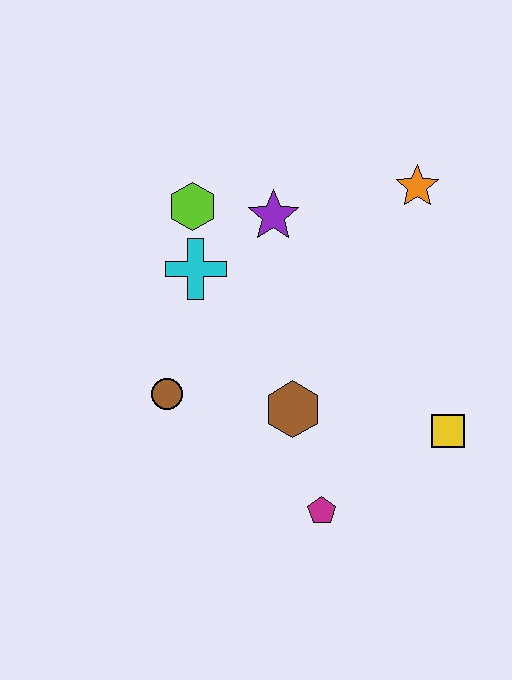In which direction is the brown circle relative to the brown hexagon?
The brown circle is to the left of the brown hexagon.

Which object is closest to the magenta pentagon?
The brown hexagon is closest to the magenta pentagon.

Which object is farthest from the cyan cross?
The yellow square is farthest from the cyan cross.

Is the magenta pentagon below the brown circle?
Yes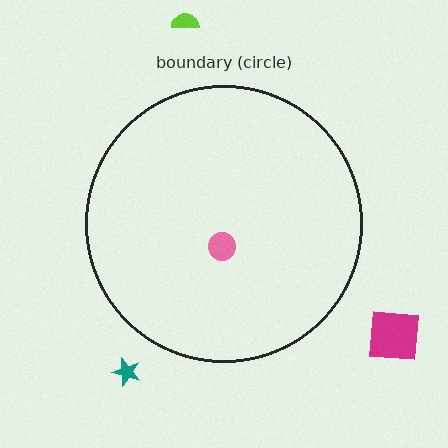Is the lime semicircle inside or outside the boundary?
Outside.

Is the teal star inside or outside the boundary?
Outside.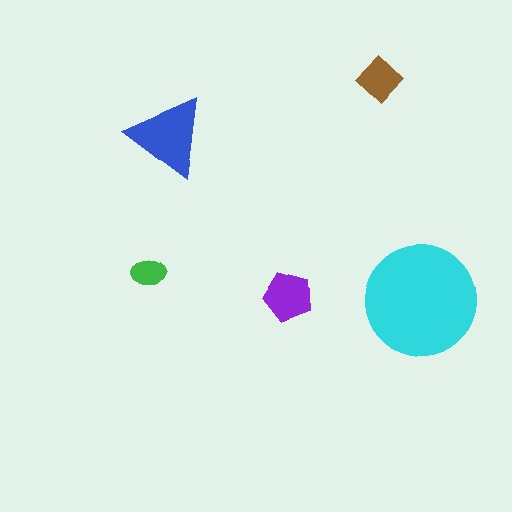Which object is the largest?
The cyan circle.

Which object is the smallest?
The green ellipse.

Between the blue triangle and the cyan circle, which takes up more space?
The cyan circle.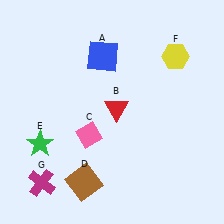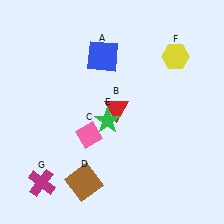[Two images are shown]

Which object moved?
The green star (E) moved right.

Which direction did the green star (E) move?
The green star (E) moved right.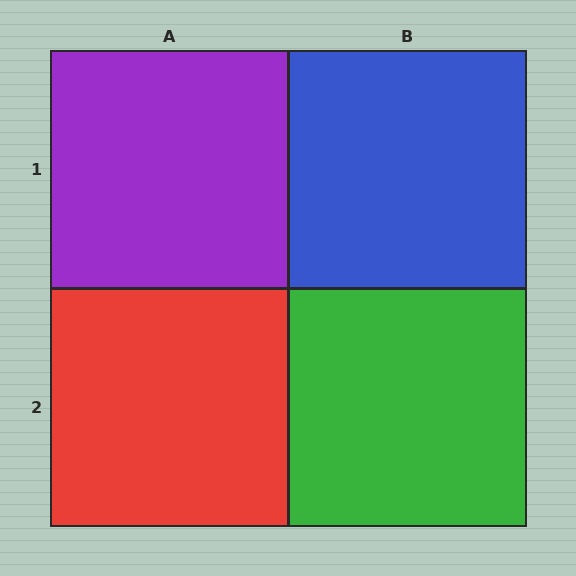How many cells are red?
1 cell is red.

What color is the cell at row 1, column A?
Purple.